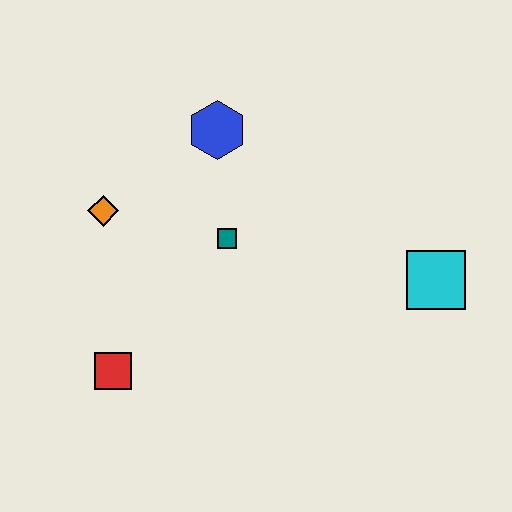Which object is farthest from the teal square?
The cyan square is farthest from the teal square.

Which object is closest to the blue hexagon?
The teal square is closest to the blue hexagon.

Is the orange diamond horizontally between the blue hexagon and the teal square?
No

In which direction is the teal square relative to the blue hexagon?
The teal square is below the blue hexagon.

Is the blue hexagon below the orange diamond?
No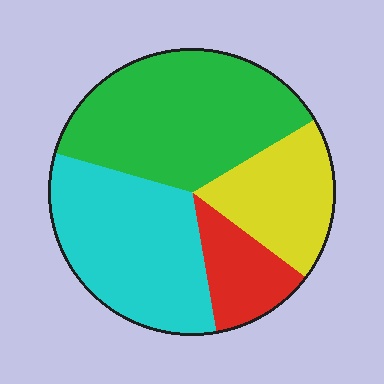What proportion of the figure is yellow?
Yellow takes up less than a quarter of the figure.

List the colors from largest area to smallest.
From largest to smallest: green, cyan, yellow, red.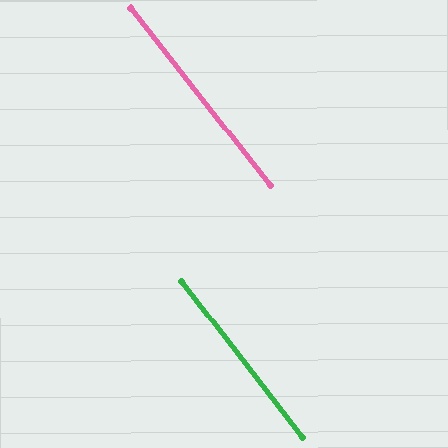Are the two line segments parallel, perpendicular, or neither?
Parallel — their directions differ by only 0.3°.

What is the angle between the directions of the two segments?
Approximately 0 degrees.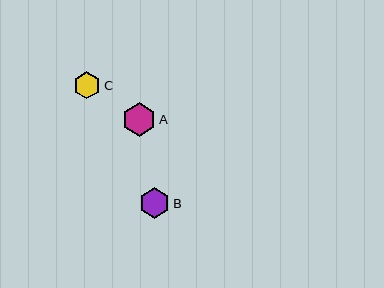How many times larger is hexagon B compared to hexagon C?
Hexagon B is approximately 1.1 times the size of hexagon C.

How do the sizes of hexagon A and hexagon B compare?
Hexagon A and hexagon B are approximately the same size.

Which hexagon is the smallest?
Hexagon C is the smallest with a size of approximately 27 pixels.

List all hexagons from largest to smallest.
From largest to smallest: A, B, C.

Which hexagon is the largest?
Hexagon A is the largest with a size of approximately 33 pixels.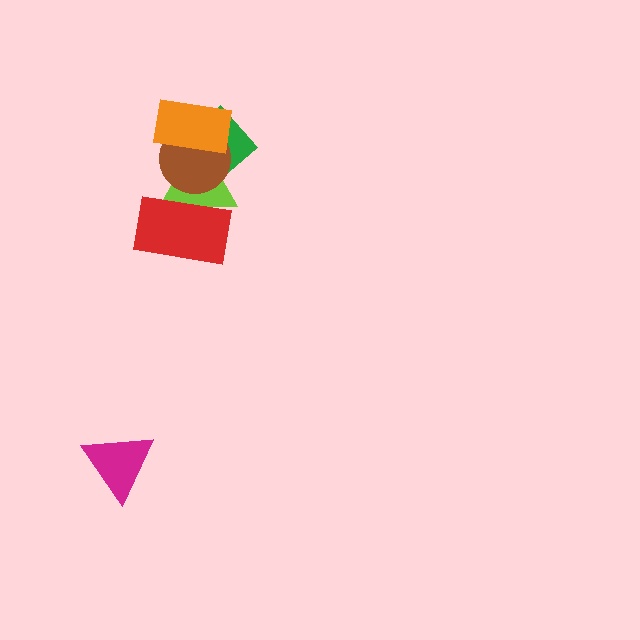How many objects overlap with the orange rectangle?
3 objects overlap with the orange rectangle.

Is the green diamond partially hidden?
Yes, it is partially covered by another shape.